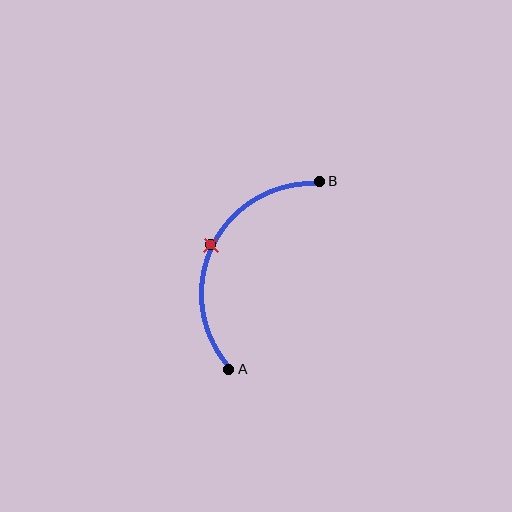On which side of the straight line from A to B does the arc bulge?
The arc bulges to the left of the straight line connecting A and B.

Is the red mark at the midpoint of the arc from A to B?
Yes. The red mark lies on the arc at equal arc-length from both A and B — it is the arc midpoint.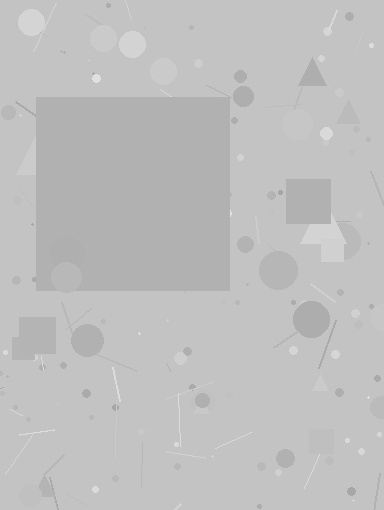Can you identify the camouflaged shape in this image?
The camouflaged shape is a square.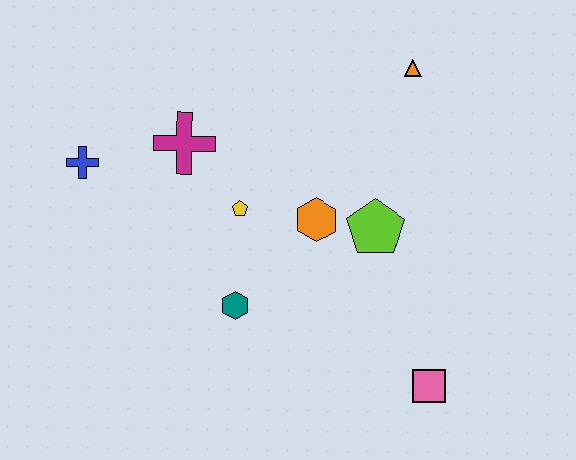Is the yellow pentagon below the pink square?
No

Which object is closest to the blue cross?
The magenta cross is closest to the blue cross.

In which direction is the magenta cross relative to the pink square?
The magenta cross is to the left of the pink square.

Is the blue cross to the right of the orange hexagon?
No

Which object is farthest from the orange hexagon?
The blue cross is farthest from the orange hexagon.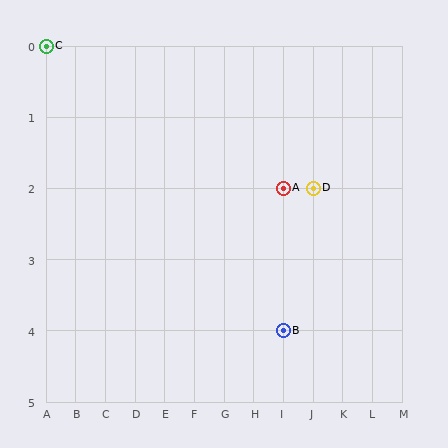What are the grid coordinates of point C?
Point C is at grid coordinates (A, 0).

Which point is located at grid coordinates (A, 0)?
Point C is at (A, 0).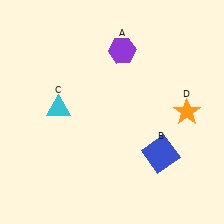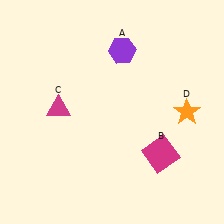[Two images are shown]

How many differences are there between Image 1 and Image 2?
There are 2 differences between the two images.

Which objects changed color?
B changed from blue to magenta. C changed from cyan to magenta.